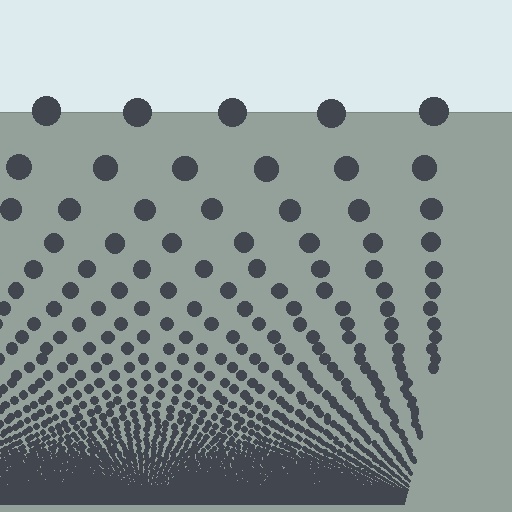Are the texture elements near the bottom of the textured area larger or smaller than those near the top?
Smaller. The gradient is inverted — elements near the bottom are smaller and denser.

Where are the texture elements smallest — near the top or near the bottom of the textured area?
Near the bottom.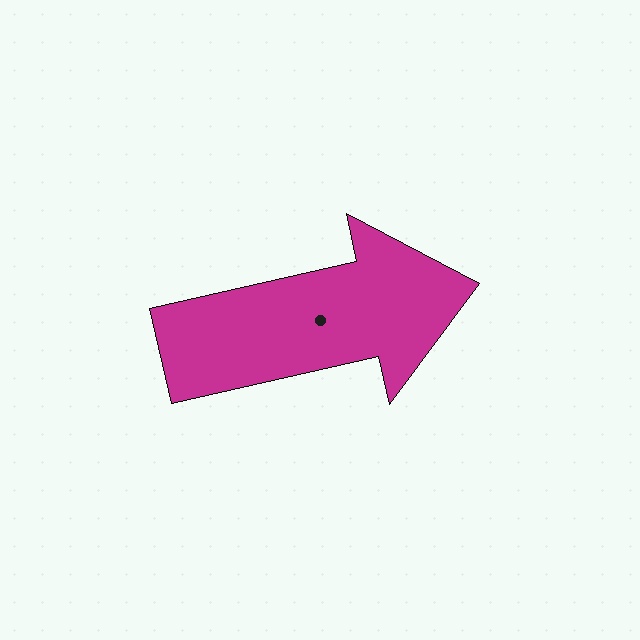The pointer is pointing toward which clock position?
Roughly 3 o'clock.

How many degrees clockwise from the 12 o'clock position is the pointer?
Approximately 77 degrees.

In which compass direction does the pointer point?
East.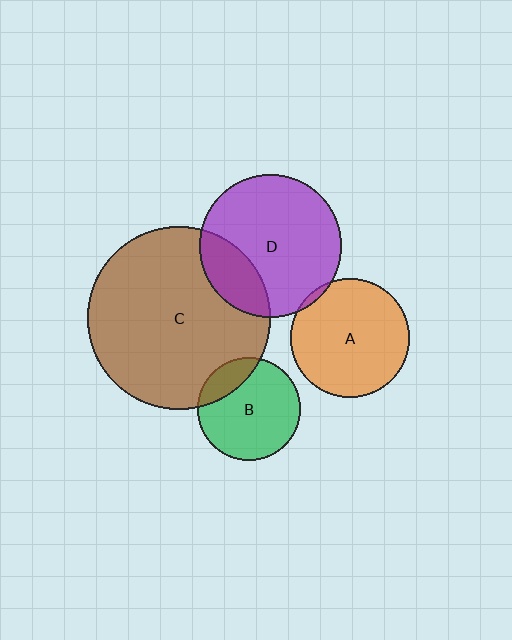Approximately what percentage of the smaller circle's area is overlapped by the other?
Approximately 5%.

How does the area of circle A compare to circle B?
Approximately 1.3 times.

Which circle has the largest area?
Circle C (brown).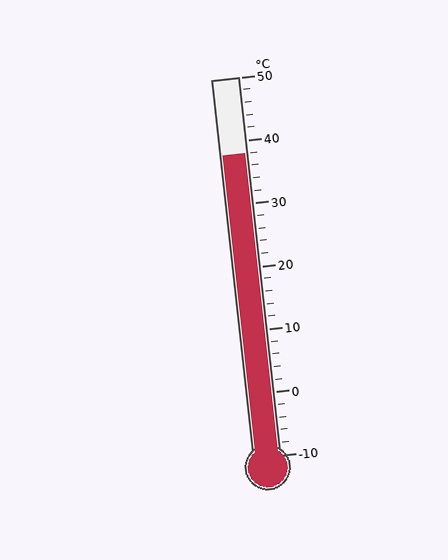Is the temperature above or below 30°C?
The temperature is above 30°C.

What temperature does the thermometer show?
The thermometer shows approximately 38°C.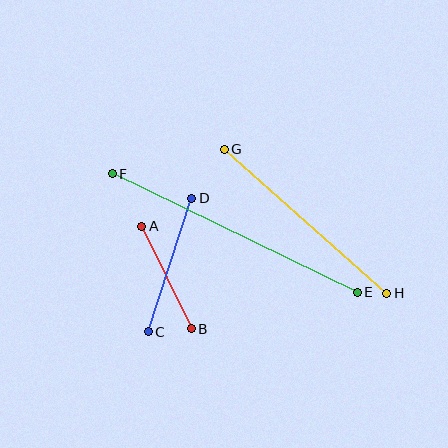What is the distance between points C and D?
The distance is approximately 140 pixels.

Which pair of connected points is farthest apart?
Points E and F are farthest apart.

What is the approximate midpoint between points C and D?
The midpoint is at approximately (170, 265) pixels.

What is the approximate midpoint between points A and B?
The midpoint is at approximately (167, 278) pixels.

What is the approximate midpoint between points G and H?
The midpoint is at approximately (305, 221) pixels.